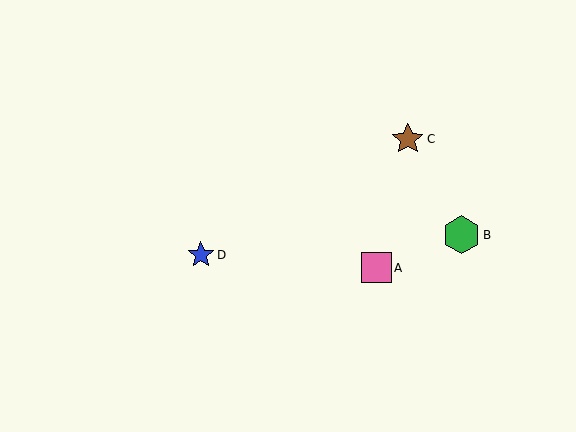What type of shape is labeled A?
Shape A is a pink square.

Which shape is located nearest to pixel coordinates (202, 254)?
The blue star (labeled D) at (201, 255) is nearest to that location.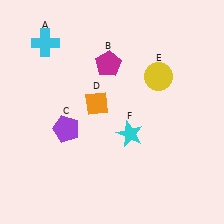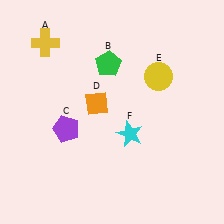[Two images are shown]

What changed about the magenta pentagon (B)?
In Image 1, B is magenta. In Image 2, it changed to green.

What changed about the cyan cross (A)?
In Image 1, A is cyan. In Image 2, it changed to yellow.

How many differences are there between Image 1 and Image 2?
There are 2 differences between the two images.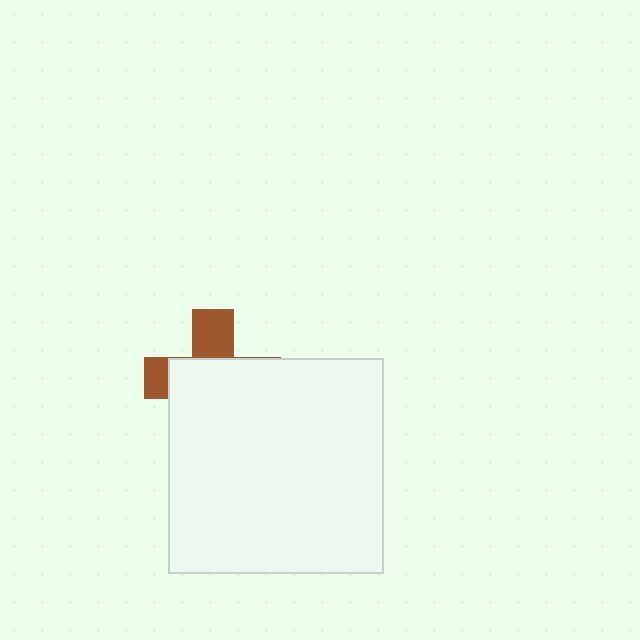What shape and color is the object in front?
The object in front is a white square.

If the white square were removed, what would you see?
You would see the complete brown cross.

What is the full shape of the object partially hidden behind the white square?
The partially hidden object is a brown cross.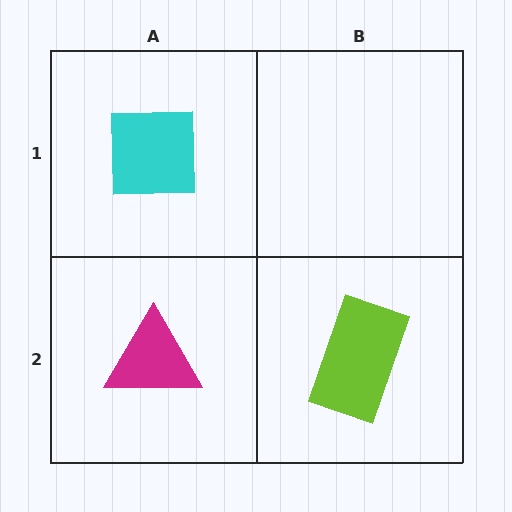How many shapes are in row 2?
2 shapes.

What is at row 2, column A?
A magenta triangle.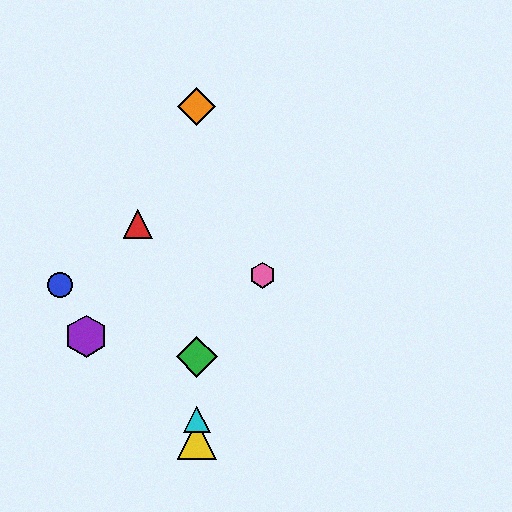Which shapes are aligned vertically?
The green diamond, the yellow triangle, the orange diamond, the cyan triangle are aligned vertically.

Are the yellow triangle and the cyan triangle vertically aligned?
Yes, both are at x≈197.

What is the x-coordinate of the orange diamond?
The orange diamond is at x≈197.